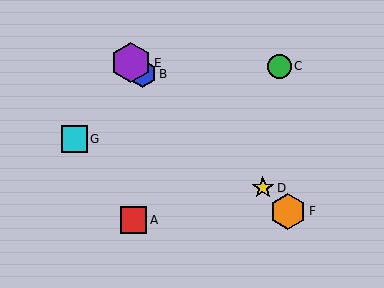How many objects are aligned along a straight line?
4 objects (B, D, E, F) are aligned along a straight line.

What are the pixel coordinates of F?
Object F is at (288, 211).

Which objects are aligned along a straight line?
Objects B, D, E, F are aligned along a straight line.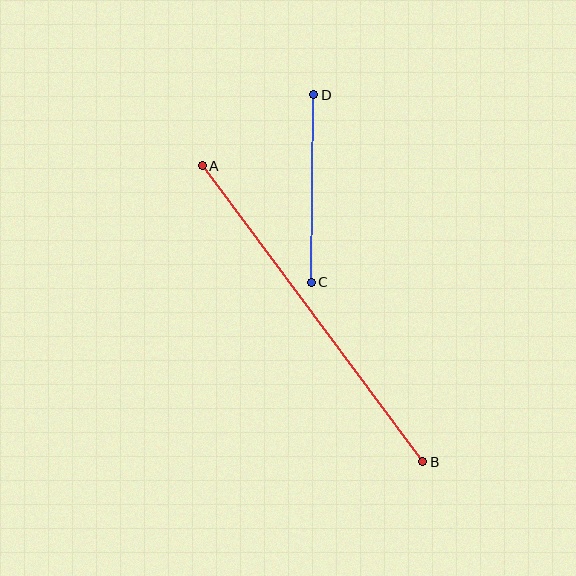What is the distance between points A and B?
The distance is approximately 369 pixels.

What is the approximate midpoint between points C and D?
The midpoint is at approximately (312, 188) pixels.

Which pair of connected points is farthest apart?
Points A and B are farthest apart.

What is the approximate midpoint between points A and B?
The midpoint is at approximately (312, 314) pixels.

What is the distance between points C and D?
The distance is approximately 188 pixels.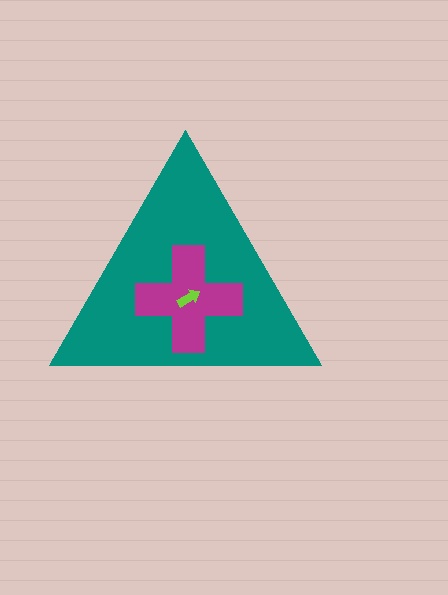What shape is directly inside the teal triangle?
The magenta cross.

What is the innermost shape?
The lime arrow.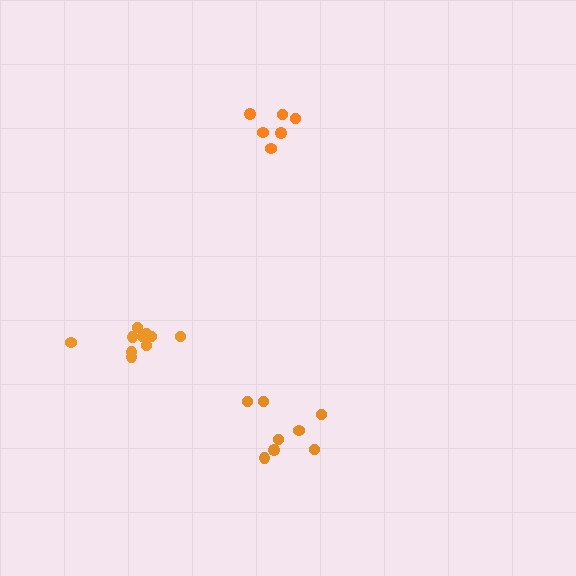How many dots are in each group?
Group 1: 8 dots, Group 2: 6 dots, Group 3: 10 dots (24 total).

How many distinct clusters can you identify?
There are 3 distinct clusters.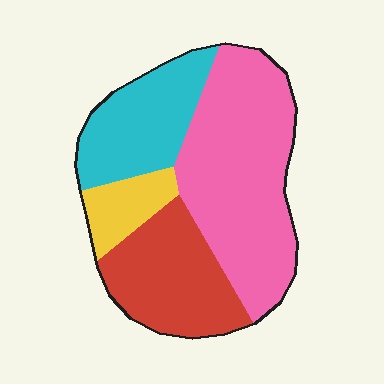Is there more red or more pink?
Pink.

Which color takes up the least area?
Yellow, at roughly 10%.